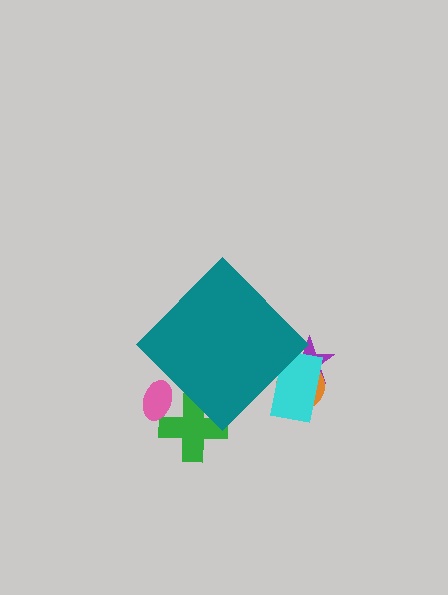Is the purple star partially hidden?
Yes, the purple star is partially hidden behind the teal diamond.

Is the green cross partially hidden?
Yes, the green cross is partially hidden behind the teal diamond.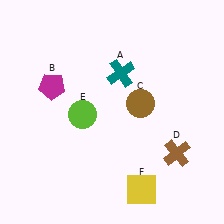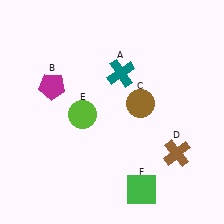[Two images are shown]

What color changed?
The square (F) changed from yellow in Image 1 to green in Image 2.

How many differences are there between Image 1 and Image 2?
There is 1 difference between the two images.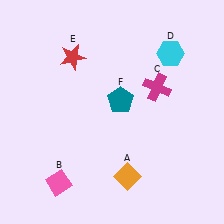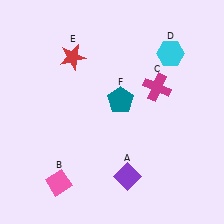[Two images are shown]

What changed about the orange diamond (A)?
In Image 1, A is orange. In Image 2, it changed to purple.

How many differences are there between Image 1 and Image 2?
There is 1 difference between the two images.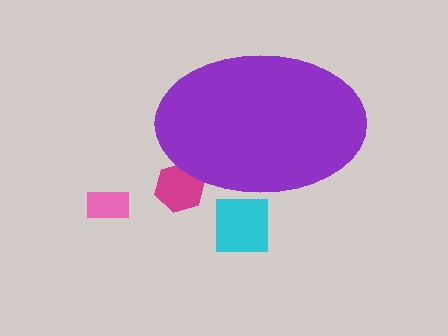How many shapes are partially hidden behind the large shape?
2 shapes are partially hidden.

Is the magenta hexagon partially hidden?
Yes, the magenta hexagon is partially hidden behind the purple ellipse.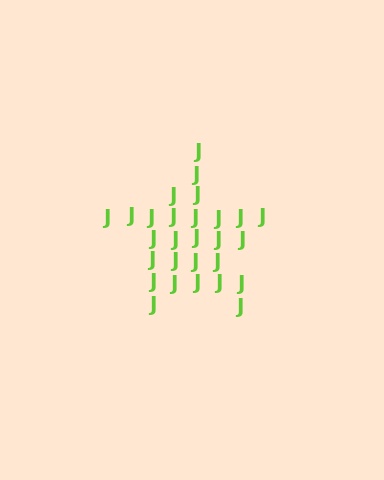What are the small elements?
The small elements are letter J's.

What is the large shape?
The large shape is a star.